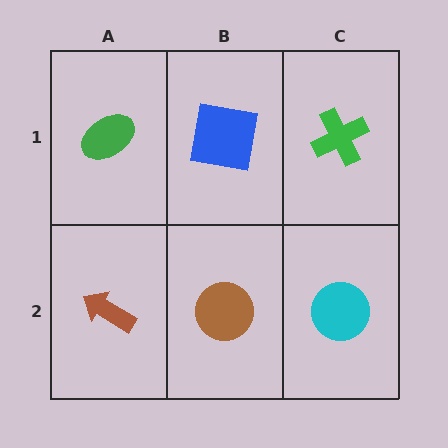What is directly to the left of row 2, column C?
A brown circle.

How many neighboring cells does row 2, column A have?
2.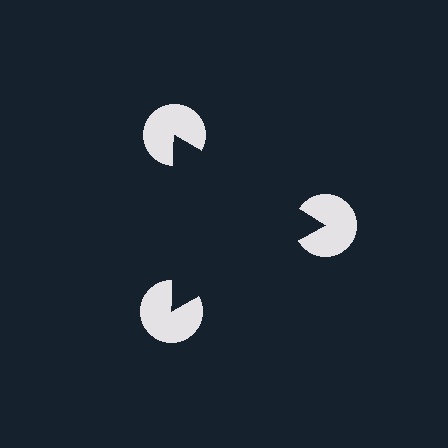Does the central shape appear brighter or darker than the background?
It typically appears slightly darker than the background, even though no actual brightness change is drawn.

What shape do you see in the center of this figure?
An illusory triangle — its edges are inferred from the aligned wedge cuts in the pac-man discs, not physically drawn.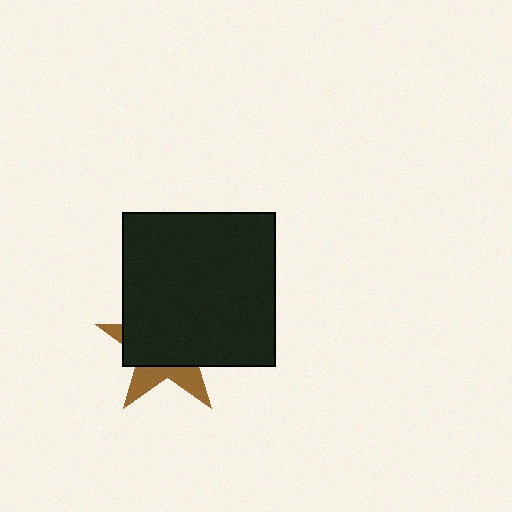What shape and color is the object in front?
The object in front is a black square.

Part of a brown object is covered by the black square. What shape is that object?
It is a star.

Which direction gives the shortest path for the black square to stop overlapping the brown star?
Moving up gives the shortest separation.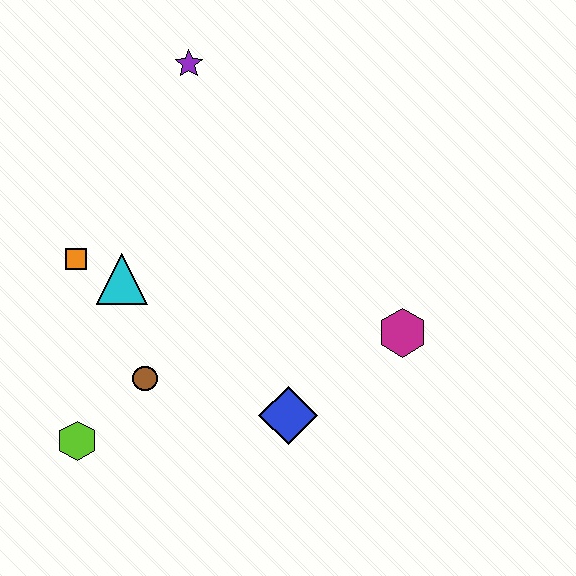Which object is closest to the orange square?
The cyan triangle is closest to the orange square.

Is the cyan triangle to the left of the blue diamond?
Yes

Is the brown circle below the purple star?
Yes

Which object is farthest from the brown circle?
The purple star is farthest from the brown circle.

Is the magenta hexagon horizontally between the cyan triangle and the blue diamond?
No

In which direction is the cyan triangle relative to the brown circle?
The cyan triangle is above the brown circle.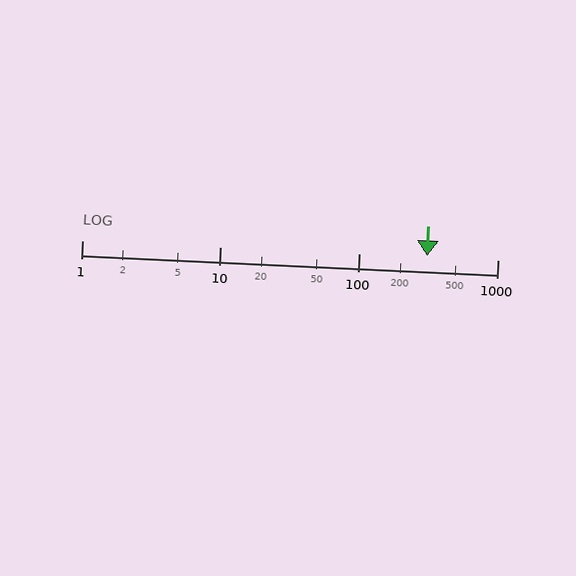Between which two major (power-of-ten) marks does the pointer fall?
The pointer is between 100 and 1000.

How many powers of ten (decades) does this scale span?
The scale spans 3 decades, from 1 to 1000.